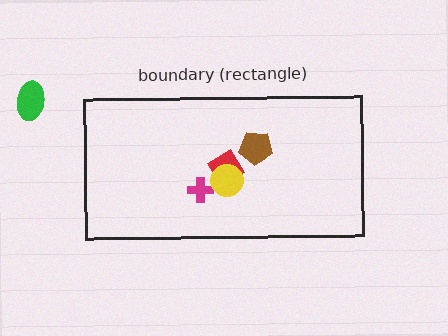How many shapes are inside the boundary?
4 inside, 1 outside.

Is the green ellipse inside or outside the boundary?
Outside.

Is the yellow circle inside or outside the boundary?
Inside.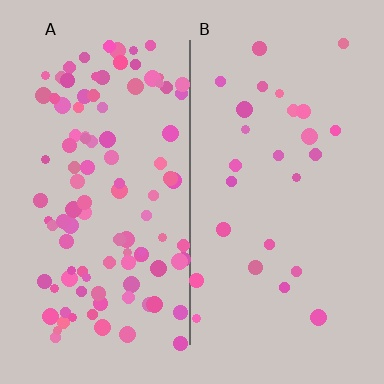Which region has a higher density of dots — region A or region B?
A (the left).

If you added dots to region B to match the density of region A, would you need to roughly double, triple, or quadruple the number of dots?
Approximately quadruple.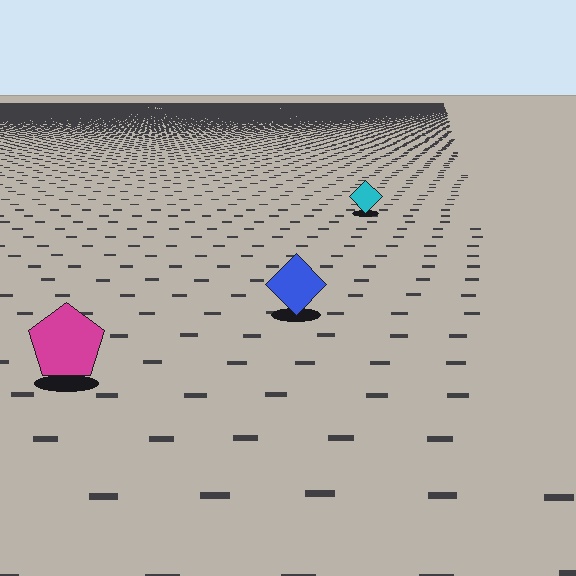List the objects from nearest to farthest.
From nearest to farthest: the magenta pentagon, the blue diamond, the cyan diamond.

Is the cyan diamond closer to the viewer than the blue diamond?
No. The blue diamond is closer — you can tell from the texture gradient: the ground texture is coarser near it.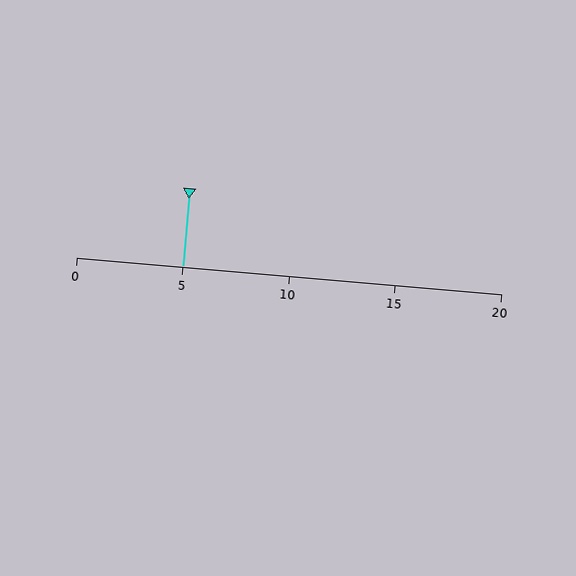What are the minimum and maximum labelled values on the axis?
The axis runs from 0 to 20.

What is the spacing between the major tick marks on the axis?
The major ticks are spaced 5 apart.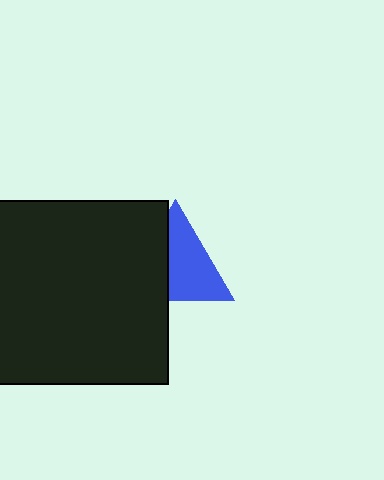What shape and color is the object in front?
The object in front is a black rectangle.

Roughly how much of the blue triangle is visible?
About half of it is visible (roughly 60%).